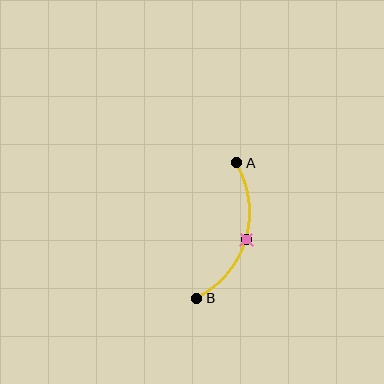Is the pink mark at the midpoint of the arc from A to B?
Yes. The pink mark lies on the arc at equal arc-length from both A and B — it is the arc midpoint.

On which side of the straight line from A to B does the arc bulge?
The arc bulges to the right of the straight line connecting A and B.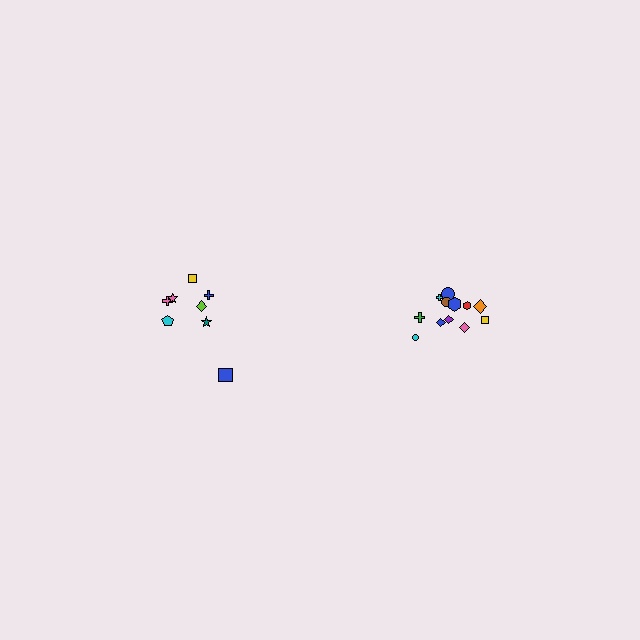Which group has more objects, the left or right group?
The right group.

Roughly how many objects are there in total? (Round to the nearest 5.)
Roughly 20 objects in total.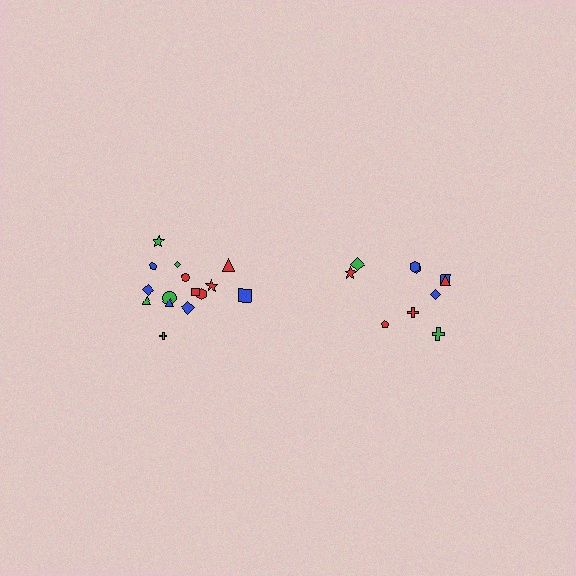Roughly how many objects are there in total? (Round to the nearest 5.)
Roughly 25 objects in total.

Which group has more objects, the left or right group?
The left group.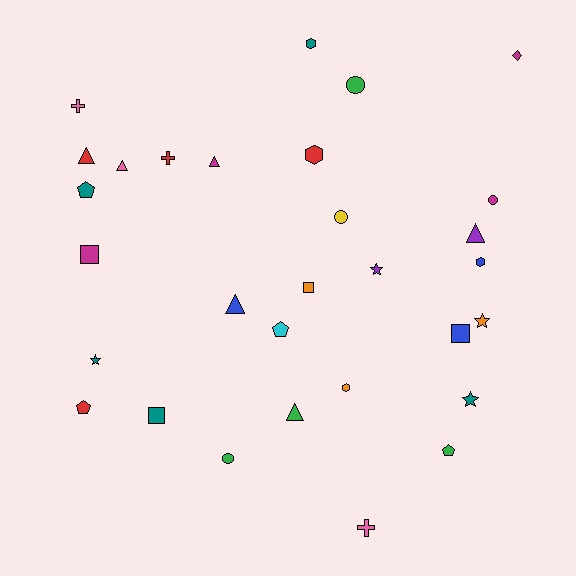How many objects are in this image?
There are 30 objects.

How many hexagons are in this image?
There are 4 hexagons.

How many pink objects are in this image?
There are 3 pink objects.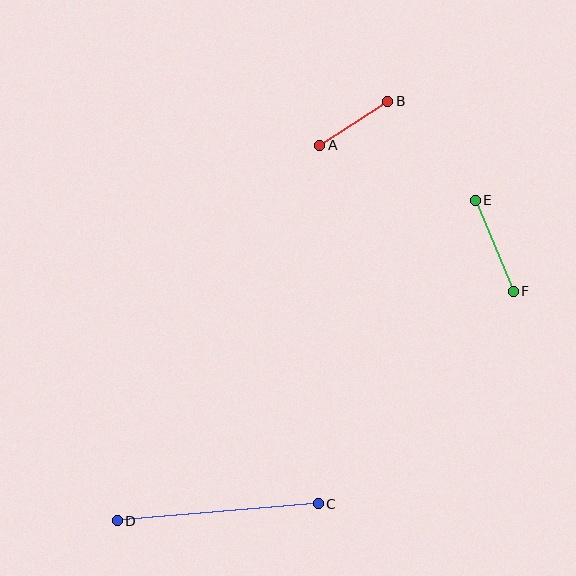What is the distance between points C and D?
The distance is approximately 202 pixels.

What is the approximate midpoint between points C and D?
The midpoint is at approximately (218, 512) pixels.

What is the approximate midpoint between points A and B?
The midpoint is at approximately (354, 123) pixels.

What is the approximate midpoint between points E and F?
The midpoint is at approximately (494, 246) pixels.